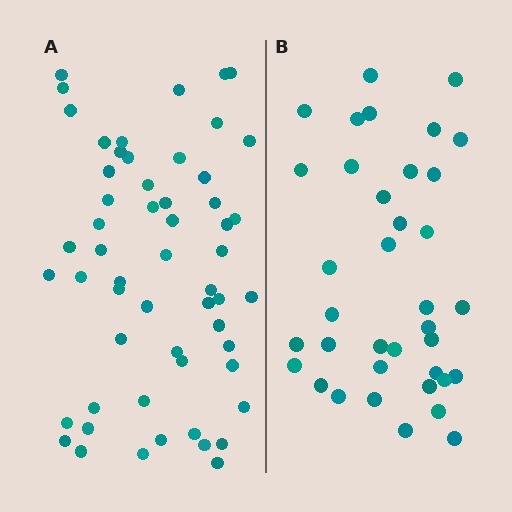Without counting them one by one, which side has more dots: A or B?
Region A (the left region) has more dots.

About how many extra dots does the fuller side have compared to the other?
Region A has approximately 20 more dots than region B.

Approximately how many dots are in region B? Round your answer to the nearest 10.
About 40 dots. (The exact count is 37, which rounds to 40.)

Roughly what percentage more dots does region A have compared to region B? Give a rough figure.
About 50% more.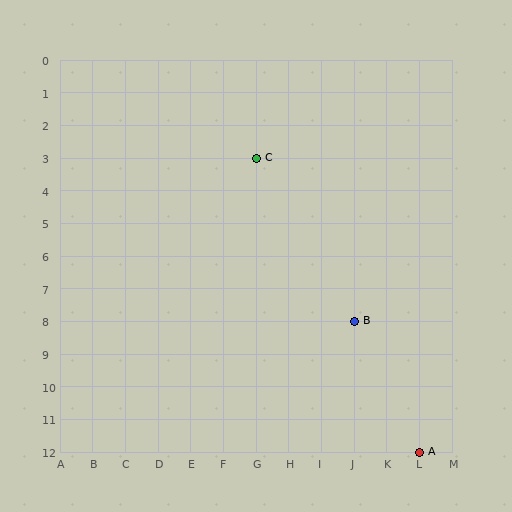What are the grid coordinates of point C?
Point C is at grid coordinates (G, 3).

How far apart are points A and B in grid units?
Points A and B are 2 columns and 4 rows apart (about 4.5 grid units diagonally).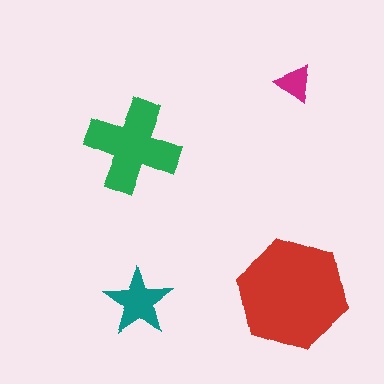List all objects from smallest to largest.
The magenta triangle, the teal star, the green cross, the red hexagon.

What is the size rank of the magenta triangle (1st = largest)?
4th.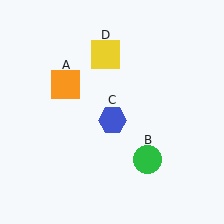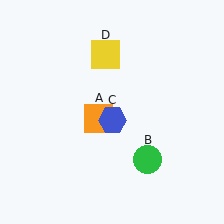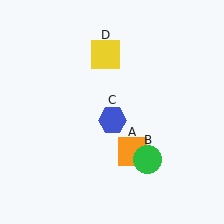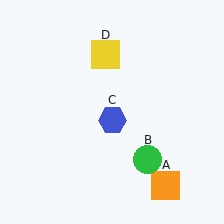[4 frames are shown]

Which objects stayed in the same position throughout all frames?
Green circle (object B) and blue hexagon (object C) and yellow square (object D) remained stationary.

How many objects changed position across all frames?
1 object changed position: orange square (object A).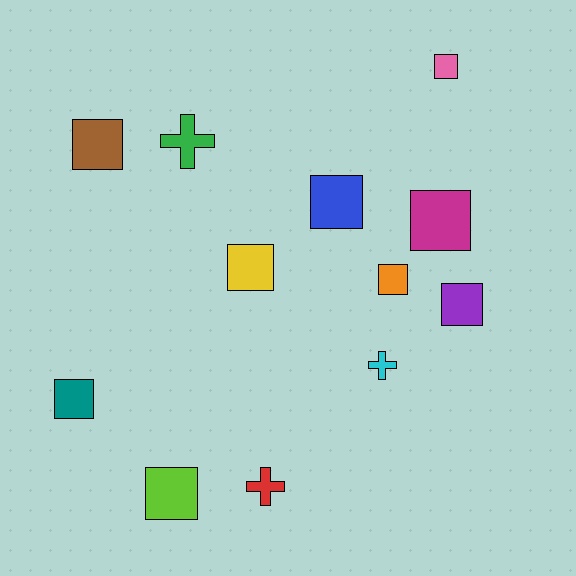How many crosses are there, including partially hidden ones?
There are 3 crosses.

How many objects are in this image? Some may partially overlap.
There are 12 objects.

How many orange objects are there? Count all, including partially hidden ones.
There is 1 orange object.